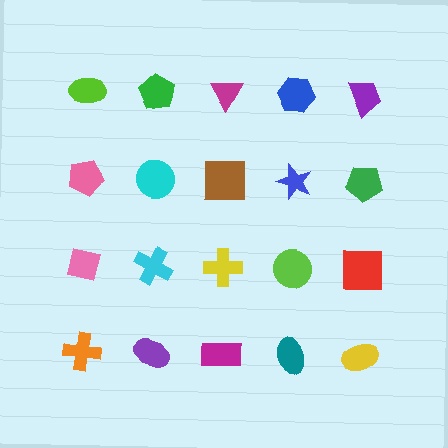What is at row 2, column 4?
A blue star.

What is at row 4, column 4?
A teal ellipse.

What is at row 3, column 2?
A cyan cross.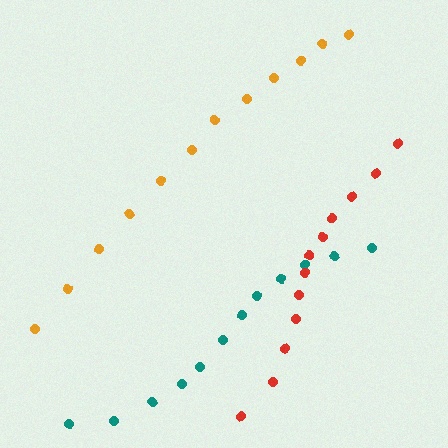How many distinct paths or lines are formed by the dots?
There are 3 distinct paths.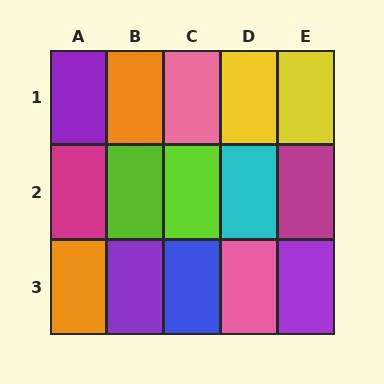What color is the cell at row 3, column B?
Purple.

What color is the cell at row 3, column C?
Blue.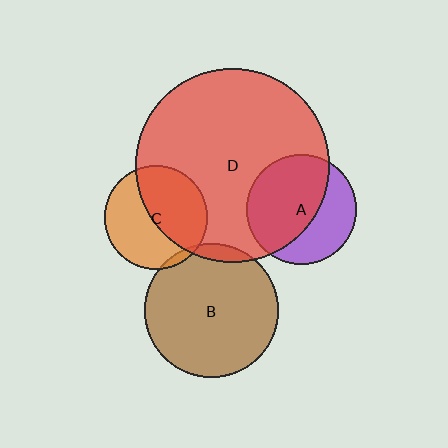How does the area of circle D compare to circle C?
Approximately 3.5 times.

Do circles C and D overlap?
Yes.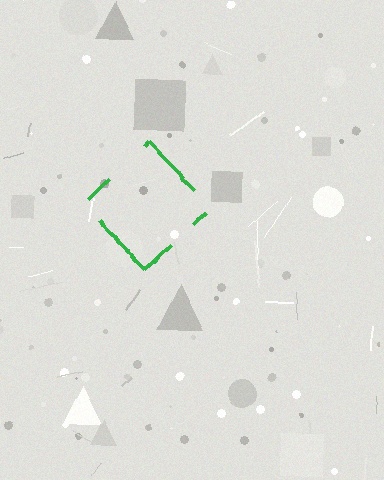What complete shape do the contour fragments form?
The contour fragments form a diamond.